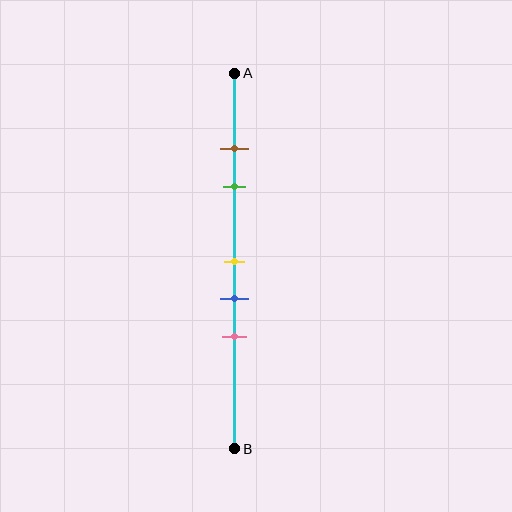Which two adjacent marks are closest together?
The brown and green marks are the closest adjacent pair.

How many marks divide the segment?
There are 5 marks dividing the segment.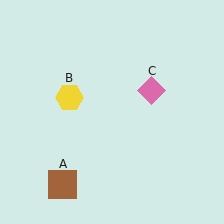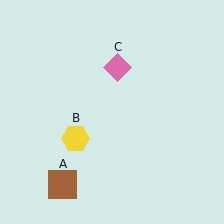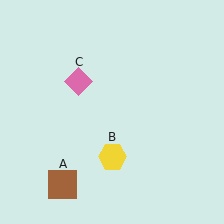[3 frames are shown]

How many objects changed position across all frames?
2 objects changed position: yellow hexagon (object B), pink diamond (object C).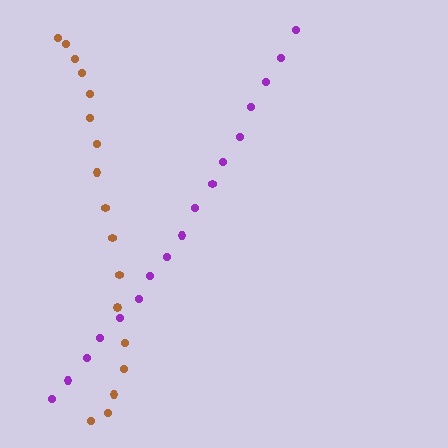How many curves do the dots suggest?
There are 2 distinct paths.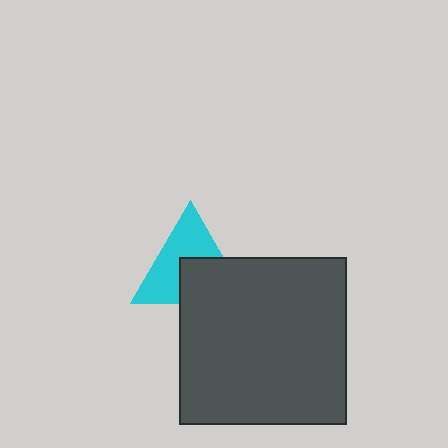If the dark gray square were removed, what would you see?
You would see the complete cyan triangle.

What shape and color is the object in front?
The object in front is a dark gray square.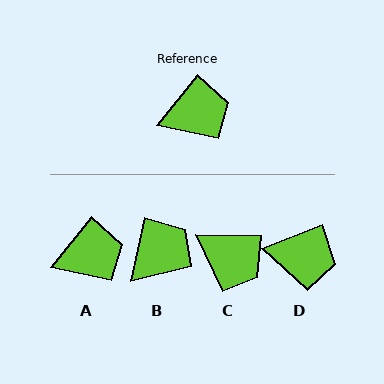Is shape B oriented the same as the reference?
No, it is off by about 26 degrees.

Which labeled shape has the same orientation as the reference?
A.